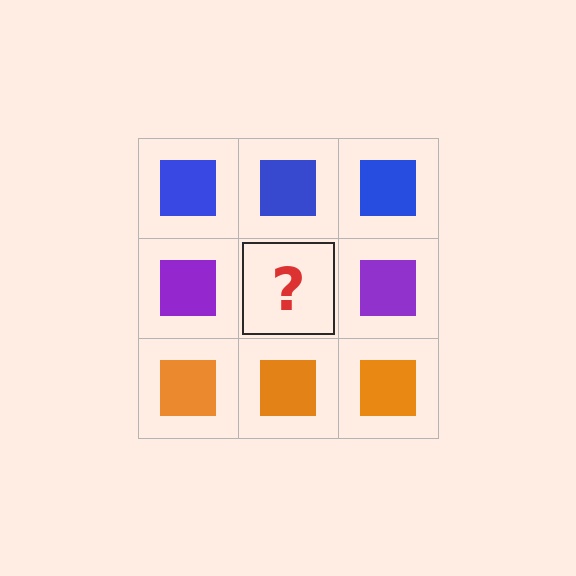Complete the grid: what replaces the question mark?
The question mark should be replaced with a purple square.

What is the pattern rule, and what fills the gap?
The rule is that each row has a consistent color. The gap should be filled with a purple square.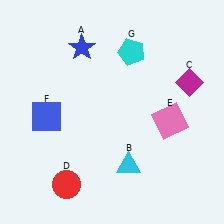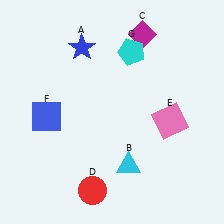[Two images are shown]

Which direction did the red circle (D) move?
The red circle (D) moved right.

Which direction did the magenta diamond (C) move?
The magenta diamond (C) moved up.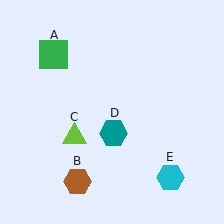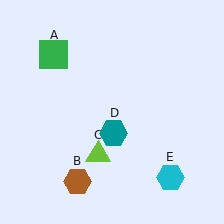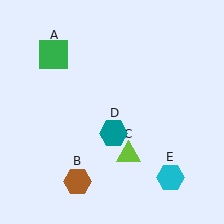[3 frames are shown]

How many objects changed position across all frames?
1 object changed position: lime triangle (object C).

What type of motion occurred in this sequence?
The lime triangle (object C) rotated counterclockwise around the center of the scene.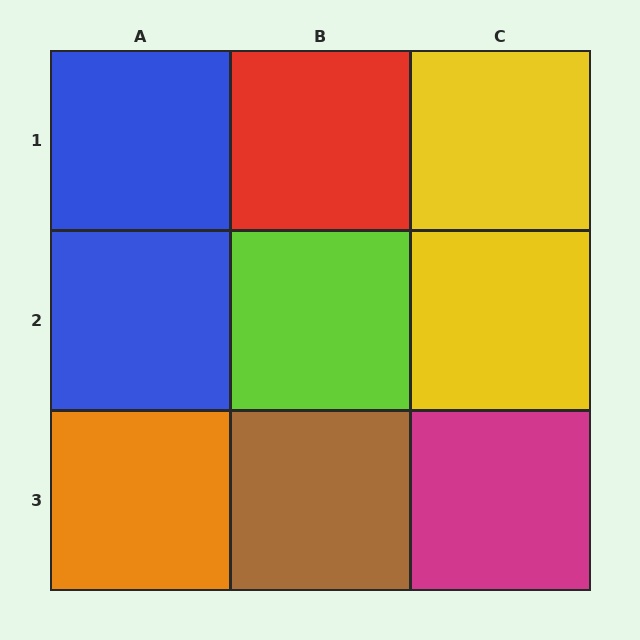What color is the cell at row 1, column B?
Red.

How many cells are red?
1 cell is red.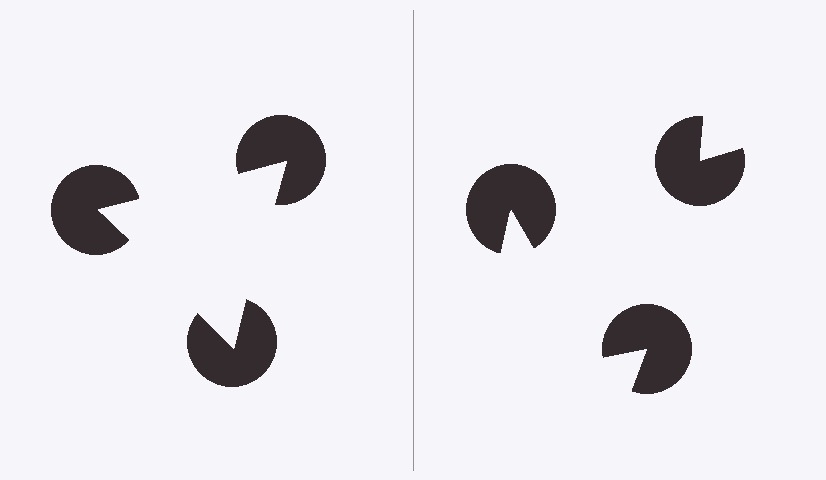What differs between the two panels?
The pac-man discs are positioned identically on both sides; only the wedge orientations differ. On the left they align to a triangle; on the right they are misaligned.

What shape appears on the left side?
An illusory triangle.